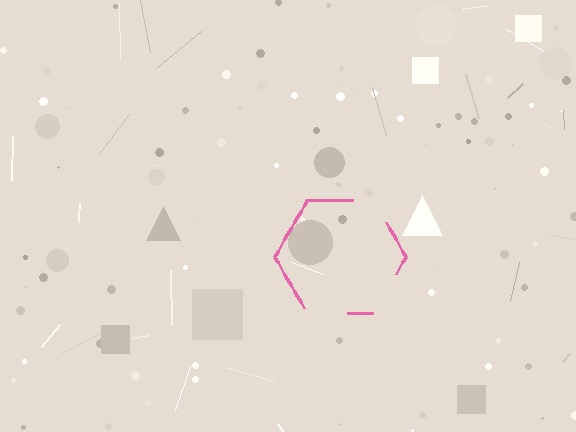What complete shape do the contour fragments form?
The contour fragments form a hexagon.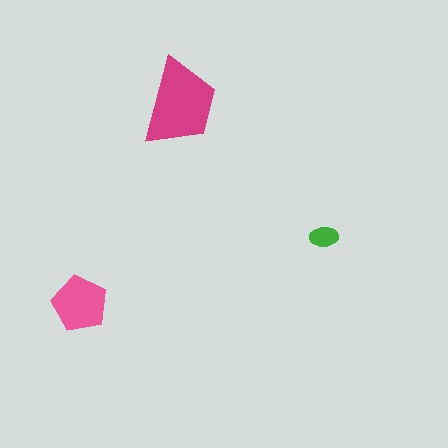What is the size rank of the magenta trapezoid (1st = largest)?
1st.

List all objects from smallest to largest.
The green ellipse, the pink pentagon, the magenta trapezoid.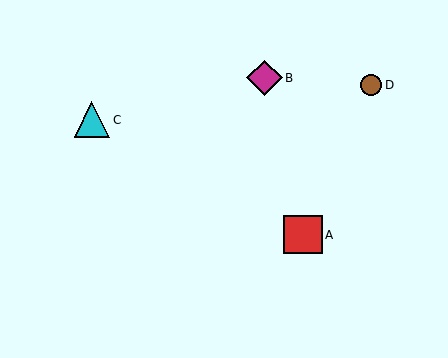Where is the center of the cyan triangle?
The center of the cyan triangle is at (92, 120).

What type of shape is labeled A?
Shape A is a red square.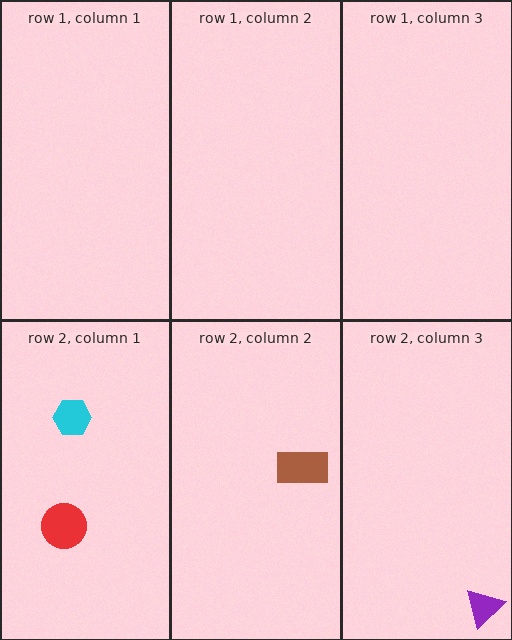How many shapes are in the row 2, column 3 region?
1.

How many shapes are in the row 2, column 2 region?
1.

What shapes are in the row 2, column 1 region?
The red circle, the cyan hexagon.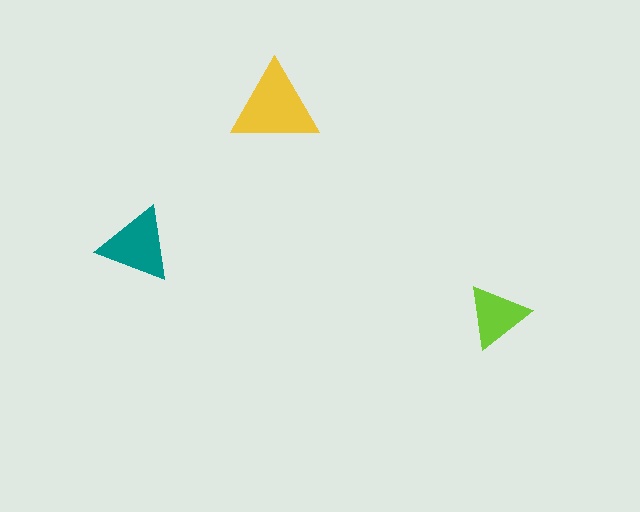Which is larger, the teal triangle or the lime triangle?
The teal one.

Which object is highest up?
The yellow triangle is topmost.